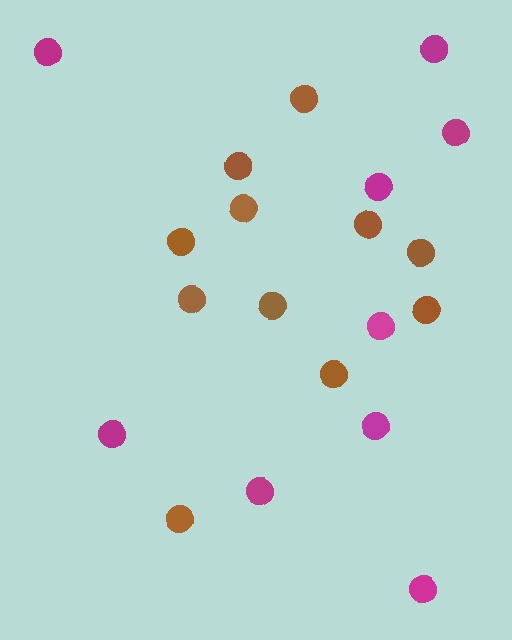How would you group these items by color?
There are 2 groups: one group of brown circles (11) and one group of magenta circles (9).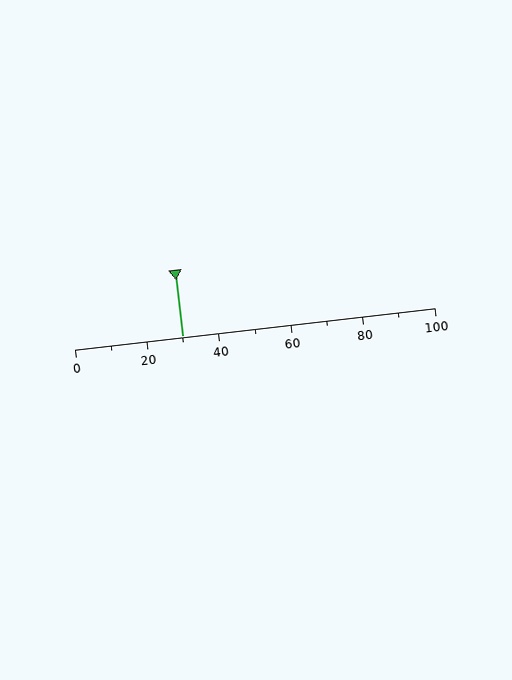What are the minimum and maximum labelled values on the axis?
The axis runs from 0 to 100.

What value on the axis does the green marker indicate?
The marker indicates approximately 30.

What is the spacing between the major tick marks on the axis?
The major ticks are spaced 20 apart.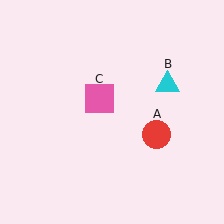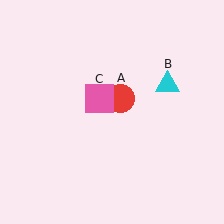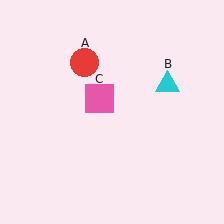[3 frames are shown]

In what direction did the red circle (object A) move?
The red circle (object A) moved up and to the left.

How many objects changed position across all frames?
1 object changed position: red circle (object A).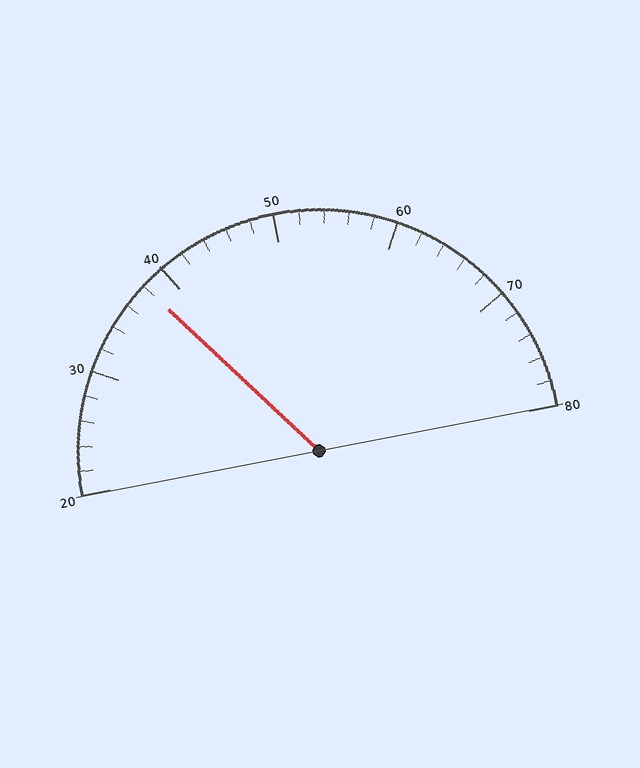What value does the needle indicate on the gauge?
The needle indicates approximately 38.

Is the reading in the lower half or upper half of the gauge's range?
The reading is in the lower half of the range (20 to 80).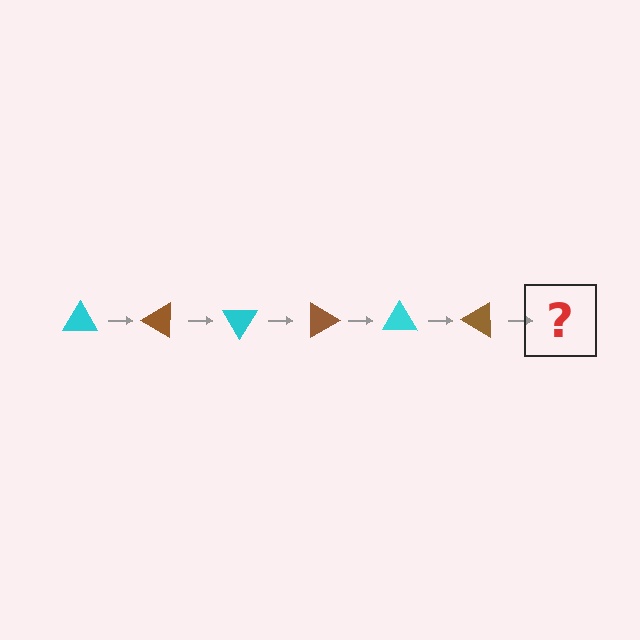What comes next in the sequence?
The next element should be a cyan triangle, rotated 180 degrees from the start.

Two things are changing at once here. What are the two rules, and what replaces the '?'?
The two rules are that it rotates 30 degrees each step and the color cycles through cyan and brown. The '?' should be a cyan triangle, rotated 180 degrees from the start.